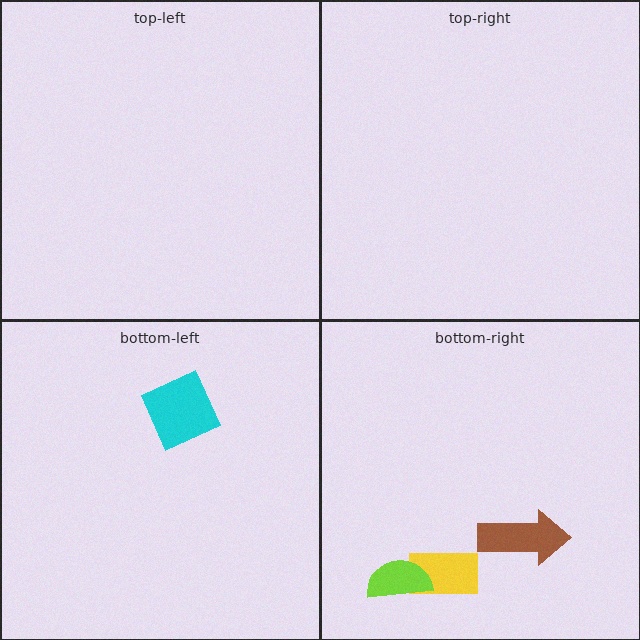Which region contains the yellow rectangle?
The bottom-right region.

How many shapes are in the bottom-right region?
3.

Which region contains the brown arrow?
The bottom-right region.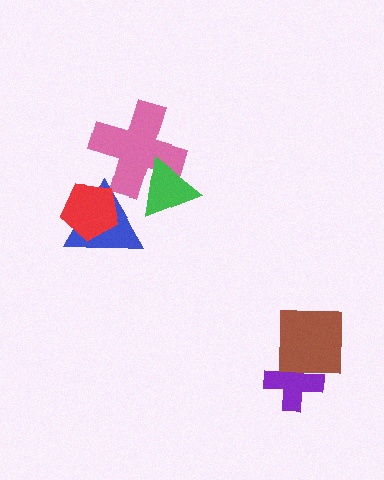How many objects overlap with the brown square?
1 object overlaps with the brown square.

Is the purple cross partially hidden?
Yes, it is partially covered by another shape.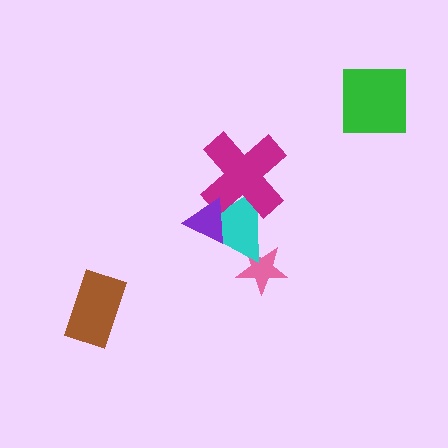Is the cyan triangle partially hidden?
Yes, it is partially covered by another shape.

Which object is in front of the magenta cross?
The purple triangle is in front of the magenta cross.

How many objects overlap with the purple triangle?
2 objects overlap with the purple triangle.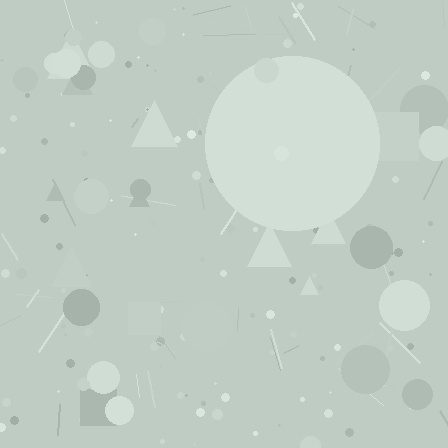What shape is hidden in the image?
A circle is hidden in the image.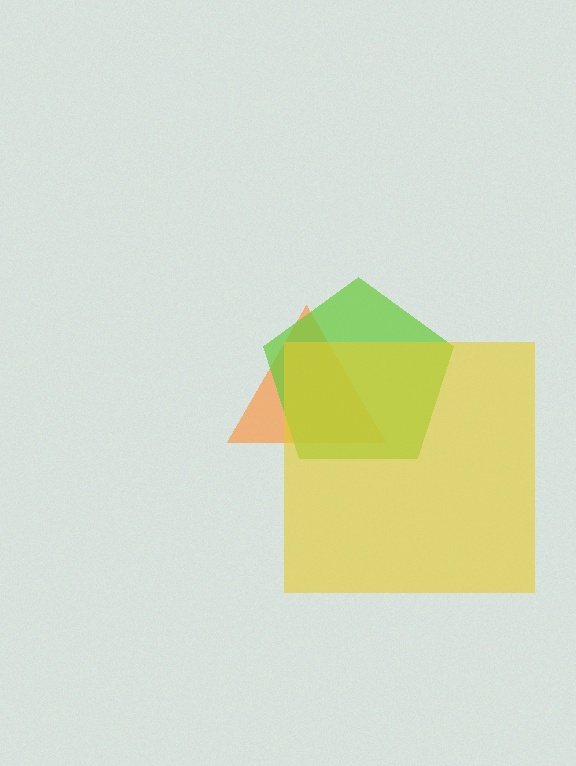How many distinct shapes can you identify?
There are 3 distinct shapes: an orange triangle, a lime pentagon, a yellow square.